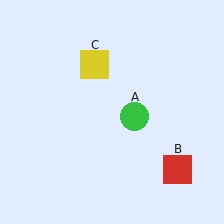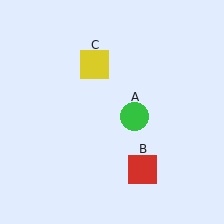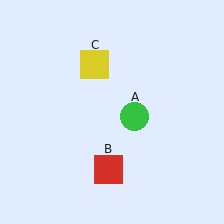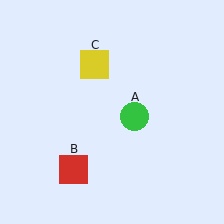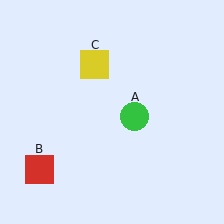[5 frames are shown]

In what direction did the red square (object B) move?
The red square (object B) moved left.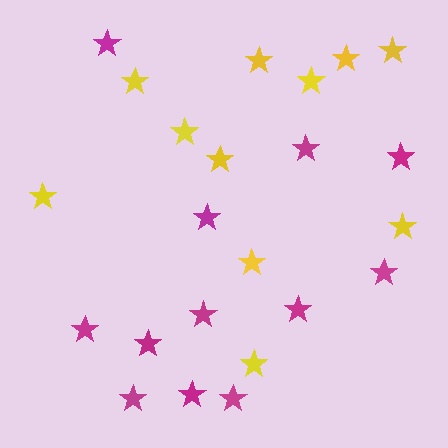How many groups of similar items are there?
There are 2 groups: one group of magenta stars (12) and one group of yellow stars (11).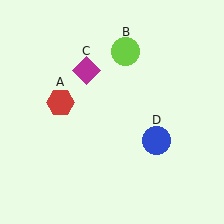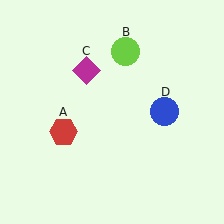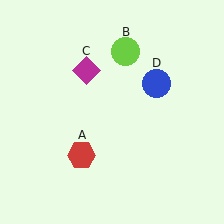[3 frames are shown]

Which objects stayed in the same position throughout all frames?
Lime circle (object B) and magenta diamond (object C) remained stationary.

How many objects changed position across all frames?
2 objects changed position: red hexagon (object A), blue circle (object D).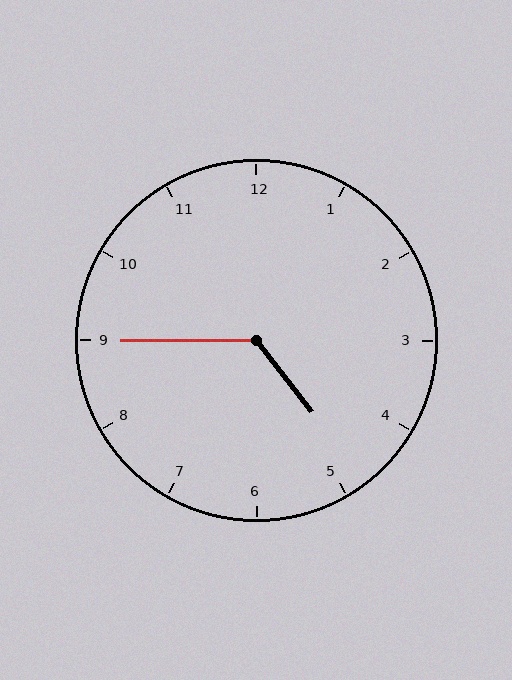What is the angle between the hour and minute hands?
Approximately 128 degrees.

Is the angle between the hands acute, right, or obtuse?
It is obtuse.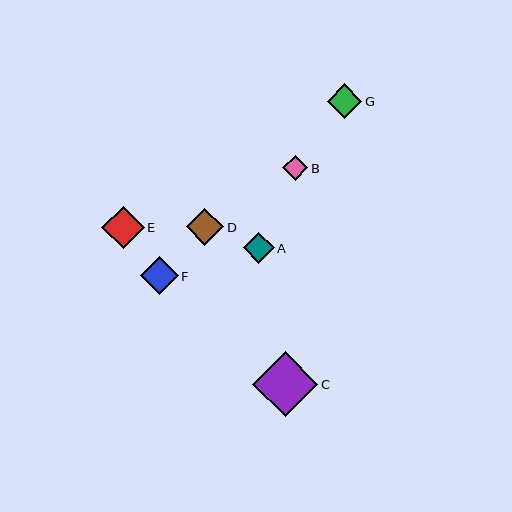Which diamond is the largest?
Diamond C is the largest with a size of approximately 65 pixels.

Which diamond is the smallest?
Diamond B is the smallest with a size of approximately 25 pixels.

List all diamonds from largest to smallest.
From largest to smallest: C, E, F, D, G, A, B.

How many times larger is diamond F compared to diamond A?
Diamond F is approximately 1.3 times the size of diamond A.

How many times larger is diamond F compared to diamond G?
Diamond F is approximately 1.1 times the size of diamond G.